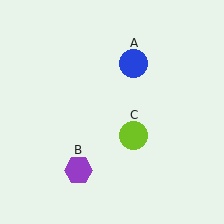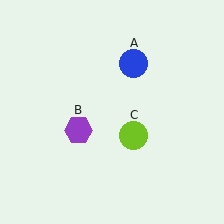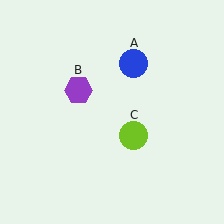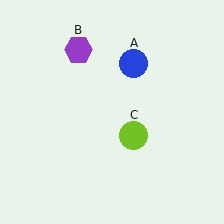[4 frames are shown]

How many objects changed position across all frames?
1 object changed position: purple hexagon (object B).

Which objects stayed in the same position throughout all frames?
Blue circle (object A) and lime circle (object C) remained stationary.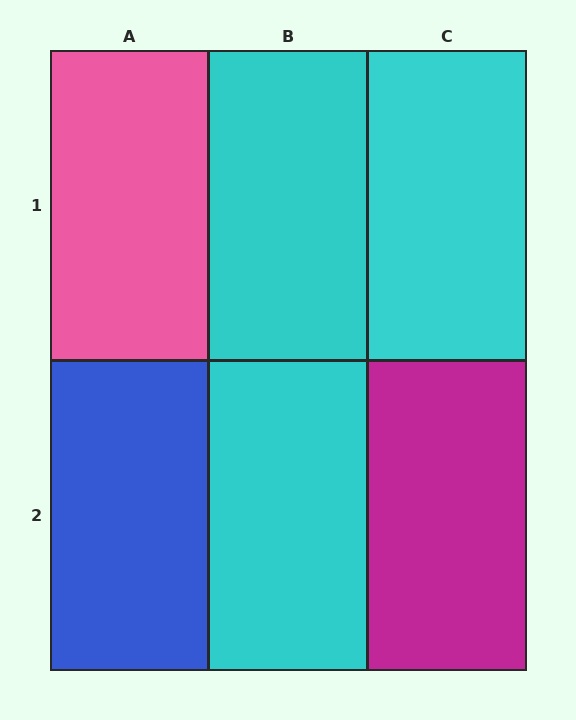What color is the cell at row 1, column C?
Cyan.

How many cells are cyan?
3 cells are cyan.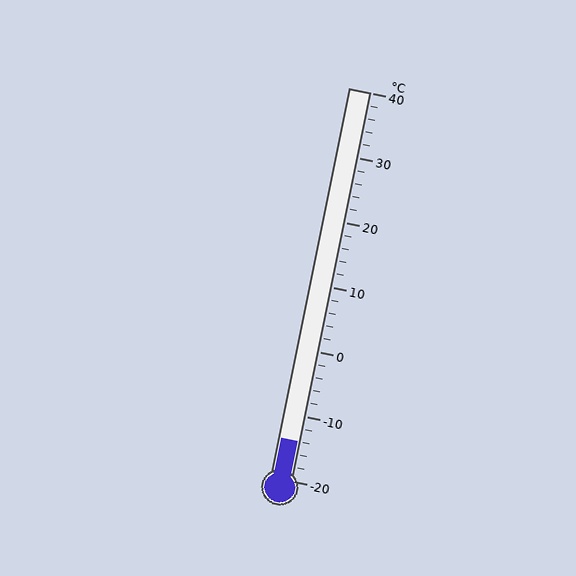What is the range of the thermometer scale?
The thermometer scale ranges from -20°C to 40°C.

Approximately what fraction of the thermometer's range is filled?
The thermometer is filled to approximately 10% of its range.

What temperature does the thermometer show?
The thermometer shows approximately -14°C.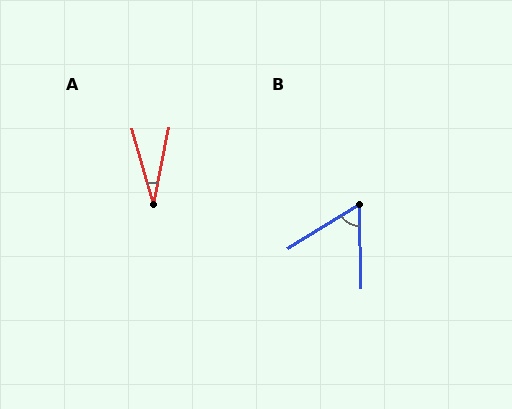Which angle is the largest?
B, at approximately 60 degrees.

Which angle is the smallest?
A, at approximately 27 degrees.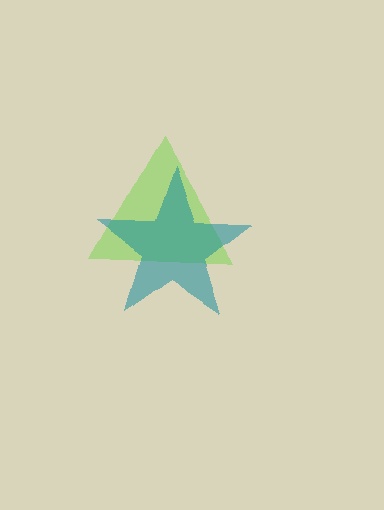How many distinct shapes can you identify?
There are 2 distinct shapes: a lime triangle, a teal star.